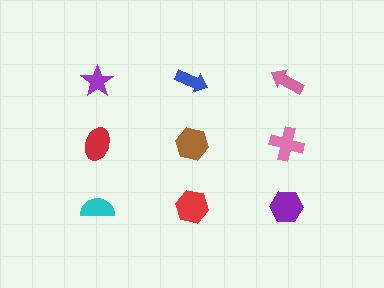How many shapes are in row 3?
3 shapes.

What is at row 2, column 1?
A red ellipse.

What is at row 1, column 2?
A blue arrow.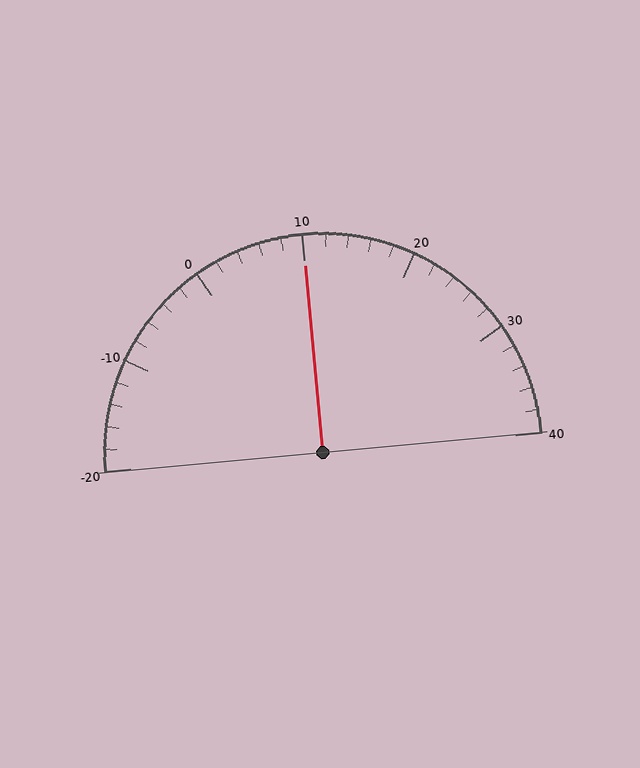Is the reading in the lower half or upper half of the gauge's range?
The reading is in the upper half of the range (-20 to 40).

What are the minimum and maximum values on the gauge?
The gauge ranges from -20 to 40.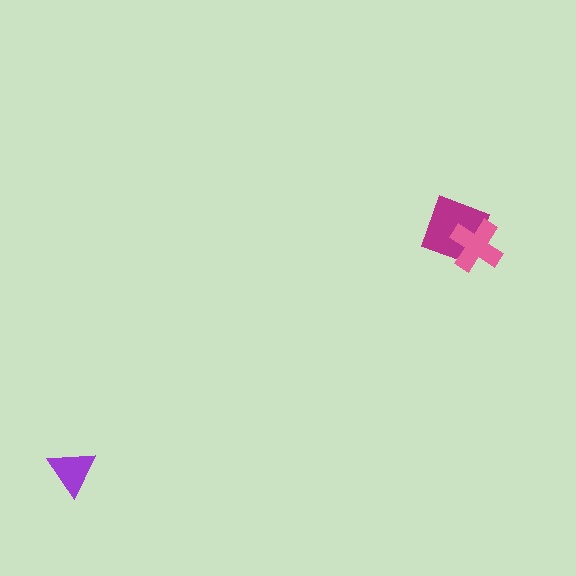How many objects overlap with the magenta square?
1 object overlaps with the magenta square.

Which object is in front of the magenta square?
The pink cross is in front of the magenta square.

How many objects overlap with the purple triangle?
0 objects overlap with the purple triangle.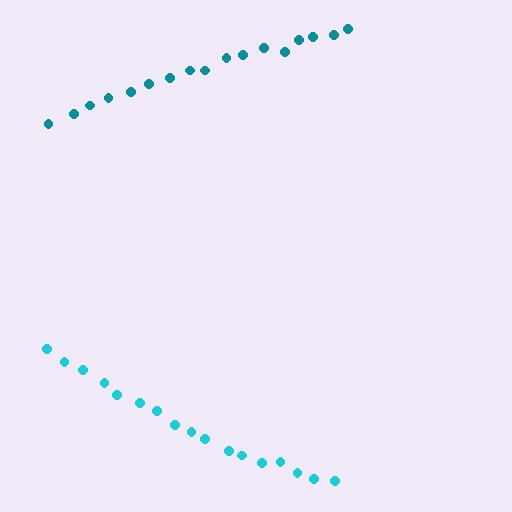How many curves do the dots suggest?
There are 2 distinct paths.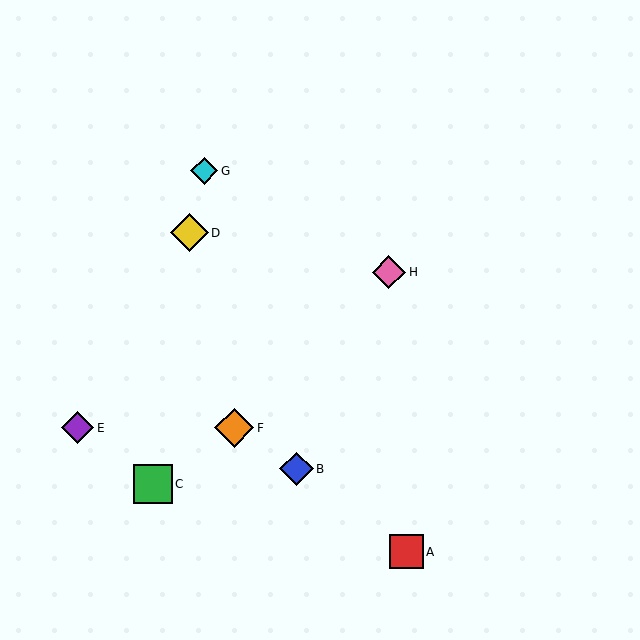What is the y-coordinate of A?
Object A is at y≈552.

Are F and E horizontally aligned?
Yes, both are at y≈428.